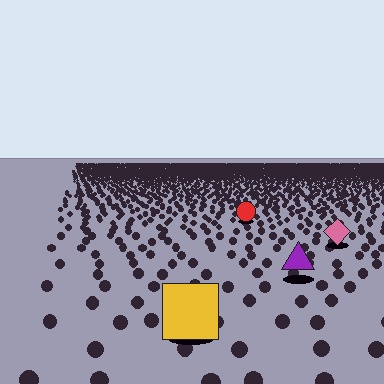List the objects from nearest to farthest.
From nearest to farthest: the yellow square, the purple triangle, the pink diamond, the red circle.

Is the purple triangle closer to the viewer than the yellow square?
No. The yellow square is closer — you can tell from the texture gradient: the ground texture is coarser near it.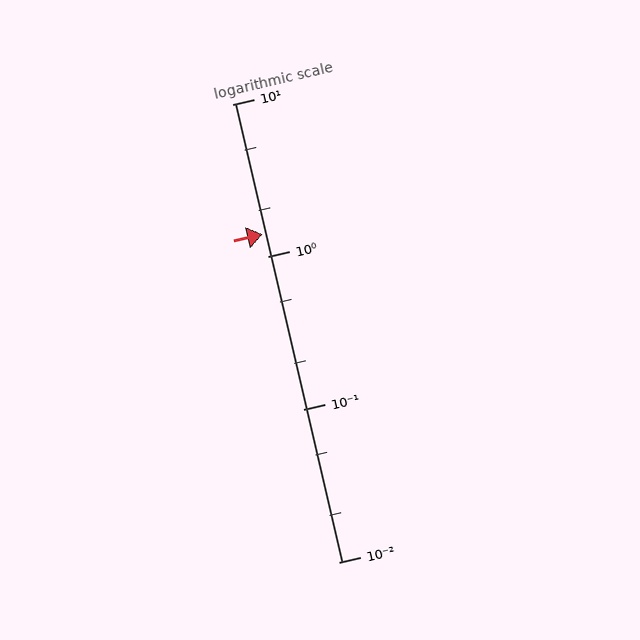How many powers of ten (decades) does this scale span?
The scale spans 3 decades, from 0.01 to 10.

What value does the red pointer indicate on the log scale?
The pointer indicates approximately 1.4.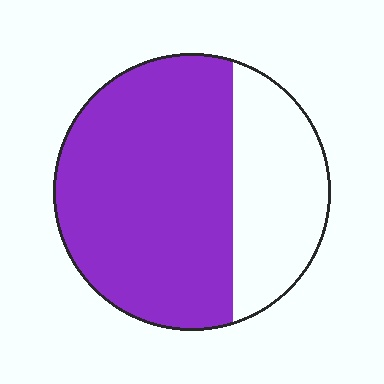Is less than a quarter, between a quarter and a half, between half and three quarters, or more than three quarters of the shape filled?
Between half and three quarters.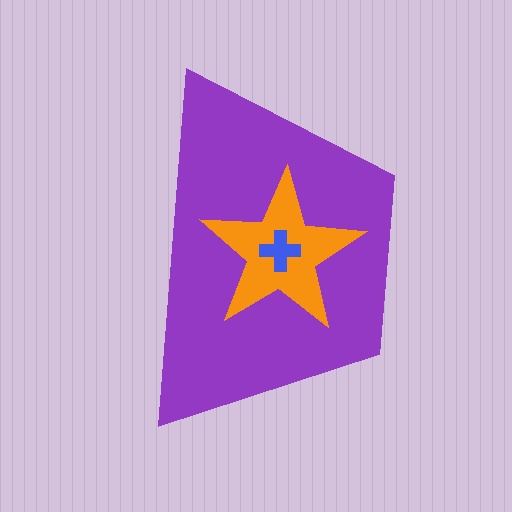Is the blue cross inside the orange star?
Yes.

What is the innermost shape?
The blue cross.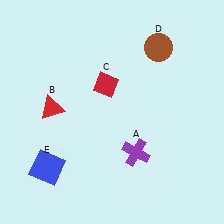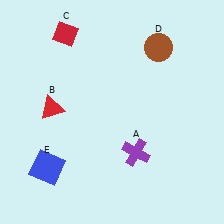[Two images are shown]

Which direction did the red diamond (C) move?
The red diamond (C) moved up.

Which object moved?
The red diamond (C) moved up.